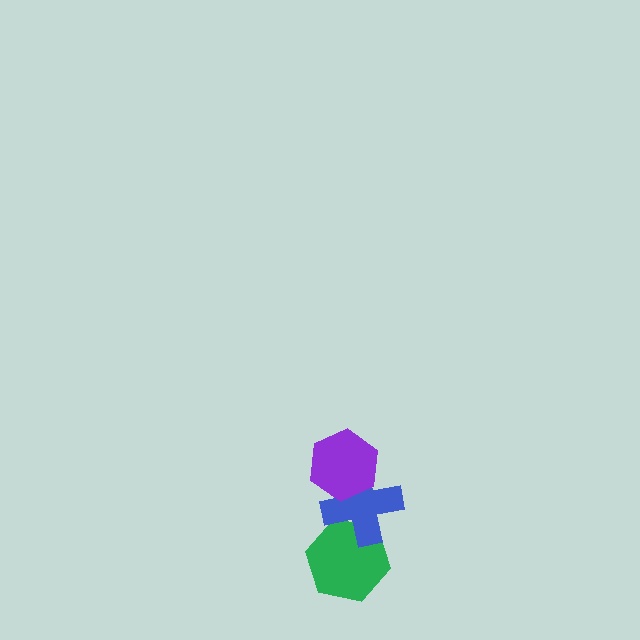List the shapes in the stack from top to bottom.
From top to bottom: the purple hexagon, the blue cross, the green hexagon.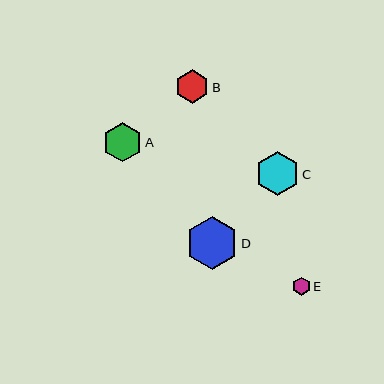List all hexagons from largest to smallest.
From largest to smallest: D, C, A, B, E.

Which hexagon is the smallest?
Hexagon E is the smallest with a size of approximately 18 pixels.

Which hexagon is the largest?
Hexagon D is the largest with a size of approximately 52 pixels.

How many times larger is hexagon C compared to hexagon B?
Hexagon C is approximately 1.3 times the size of hexagon B.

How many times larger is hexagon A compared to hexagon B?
Hexagon A is approximately 1.2 times the size of hexagon B.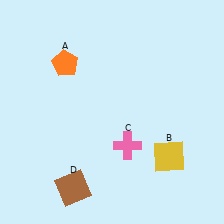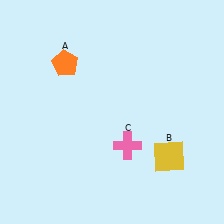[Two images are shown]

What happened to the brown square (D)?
The brown square (D) was removed in Image 2. It was in the bottom-left area of Image 1.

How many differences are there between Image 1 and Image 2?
There is 1 difference between the two images.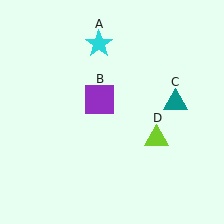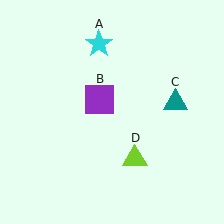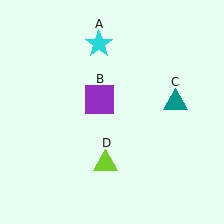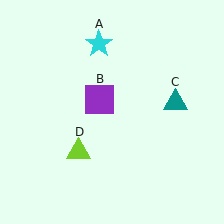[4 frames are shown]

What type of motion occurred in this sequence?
The lime triangle (object D) rotated clockwise around the center of the scene.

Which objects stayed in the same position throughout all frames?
Cyan star (object A) and purple square (object B) and teal triangle (object C) remained stationary.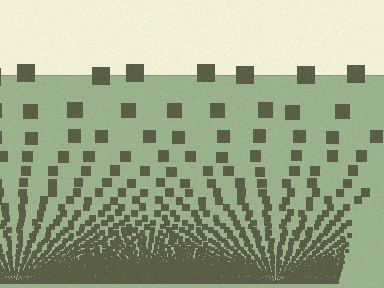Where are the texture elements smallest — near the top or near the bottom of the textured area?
Near the bottom.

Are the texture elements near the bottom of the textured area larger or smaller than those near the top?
Smaller. The gradient is inverted — elements near the bottom are smaller and denser.